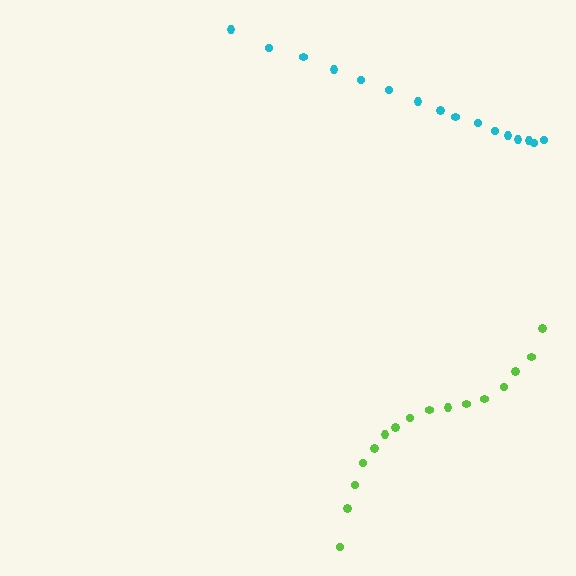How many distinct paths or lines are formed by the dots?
There are 2 distinct paths.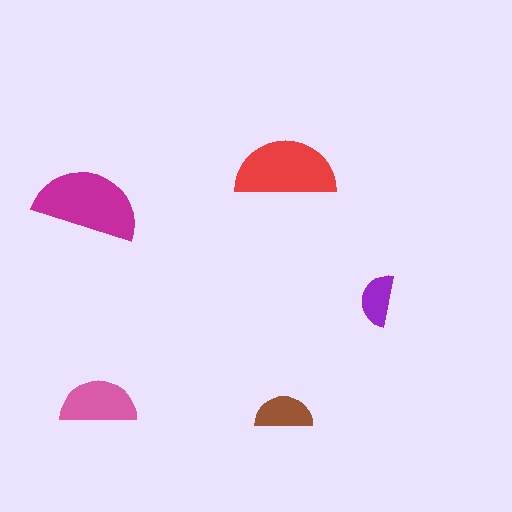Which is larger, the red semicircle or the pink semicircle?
The red one.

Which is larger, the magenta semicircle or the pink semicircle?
The magenta one.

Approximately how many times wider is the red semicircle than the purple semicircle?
About 2 times wider.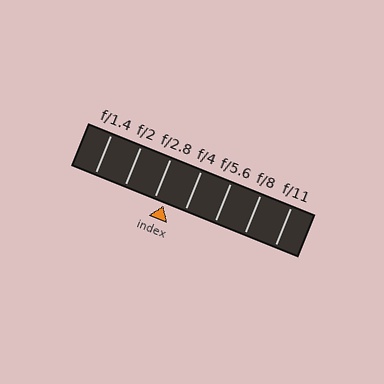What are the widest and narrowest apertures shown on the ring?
The widest aperture shown is f/1.4 and the narrowest is f/11.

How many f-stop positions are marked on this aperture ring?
There are 7 f-stop positions marked.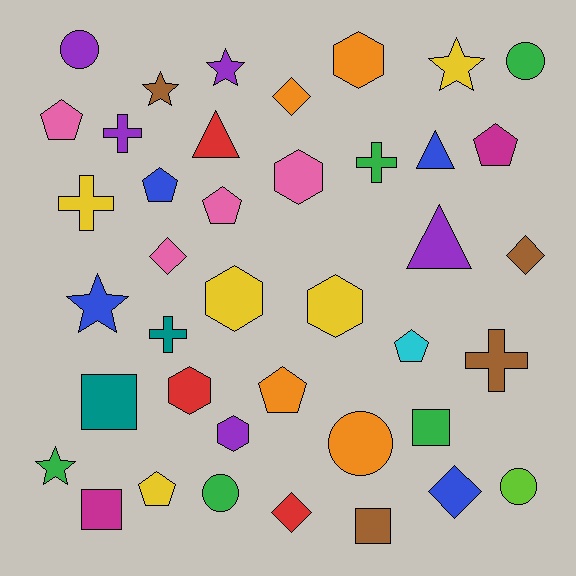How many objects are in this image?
There are 40 objects.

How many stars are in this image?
There are 5 stars.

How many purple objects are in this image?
There are 5 purple objects.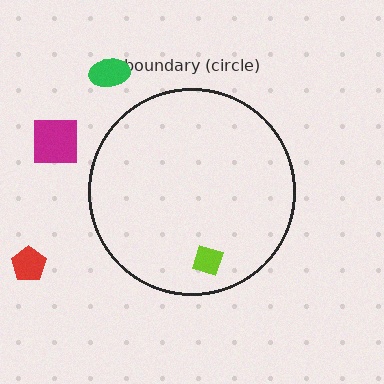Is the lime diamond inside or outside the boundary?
Inside.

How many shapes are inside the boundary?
1 inside, 3 outside.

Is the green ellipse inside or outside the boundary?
Outside.